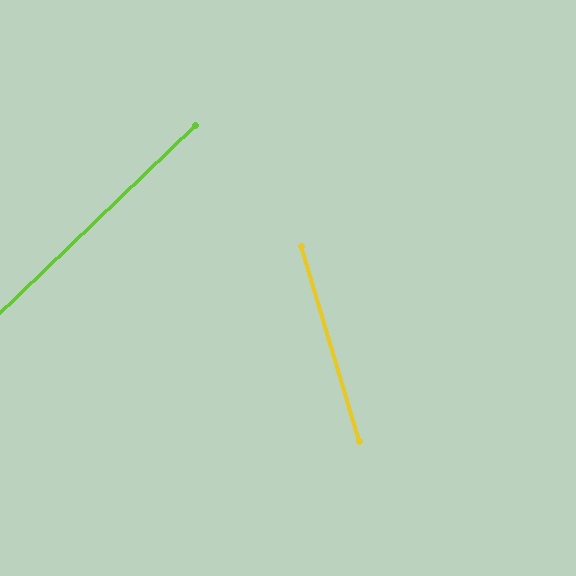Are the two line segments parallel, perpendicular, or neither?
Neither parallel nor perpendicular — they differ by about 63°.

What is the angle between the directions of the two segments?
Approximately 63 degrees.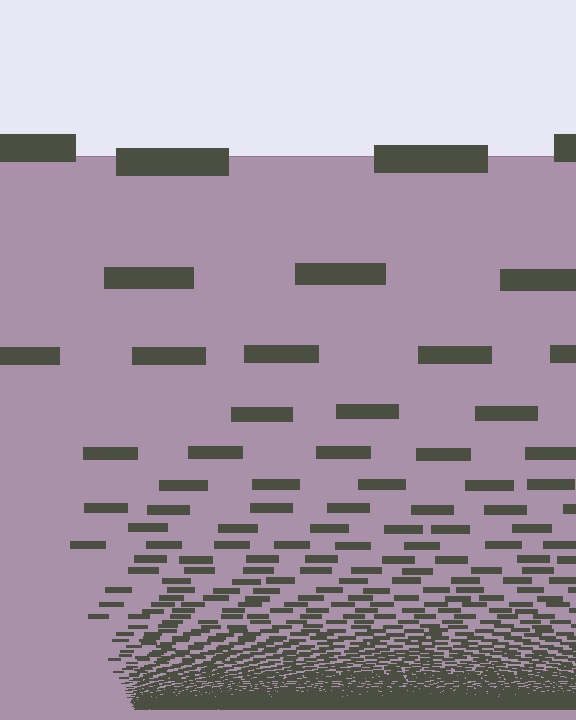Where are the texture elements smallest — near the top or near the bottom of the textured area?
Near the bottom.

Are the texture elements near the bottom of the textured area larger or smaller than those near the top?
Smaller. The gradient is inverted — elements near the bottom are smaller and denser.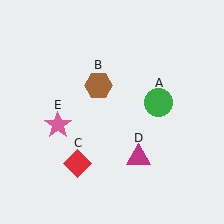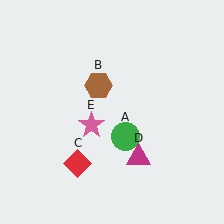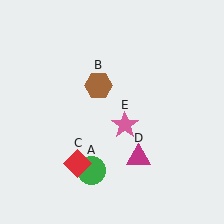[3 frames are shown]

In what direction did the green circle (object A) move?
The green circle (object A) moved down and to the left.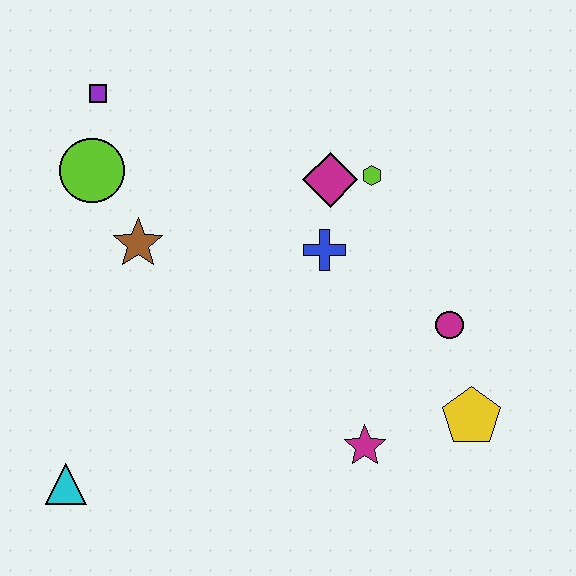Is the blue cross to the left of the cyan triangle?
No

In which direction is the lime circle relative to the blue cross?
The lime circle is to the left of the blue cross.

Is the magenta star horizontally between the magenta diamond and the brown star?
No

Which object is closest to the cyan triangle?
The brown star is closest to the cyan triangle.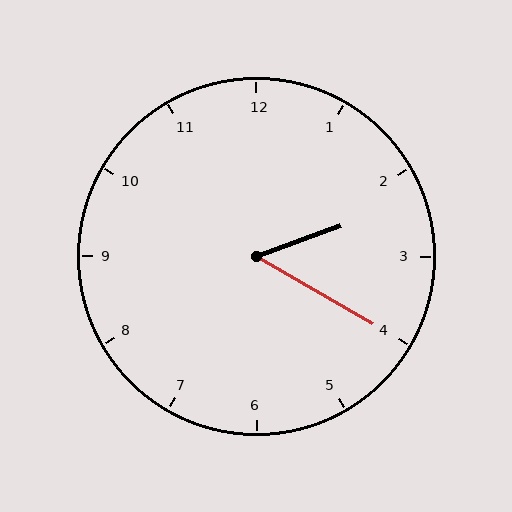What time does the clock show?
2:20.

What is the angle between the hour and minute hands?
Approximately 50 degrees.